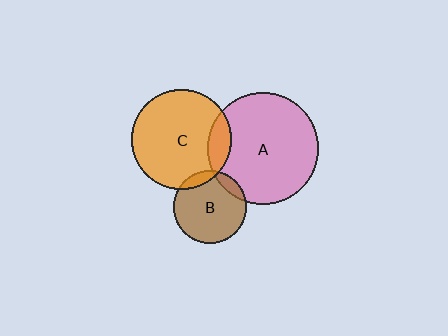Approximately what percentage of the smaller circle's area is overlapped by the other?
Approximately 10%.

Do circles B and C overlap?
Yes.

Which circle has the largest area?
Circle A (pink).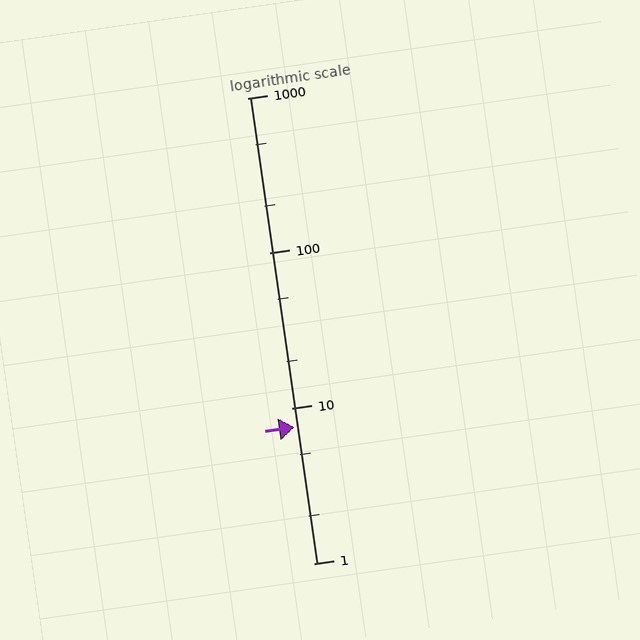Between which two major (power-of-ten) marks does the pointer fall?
The pointer is between 1 and 10.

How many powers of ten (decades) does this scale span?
The scale spans 3 decades, from 1 to 1000.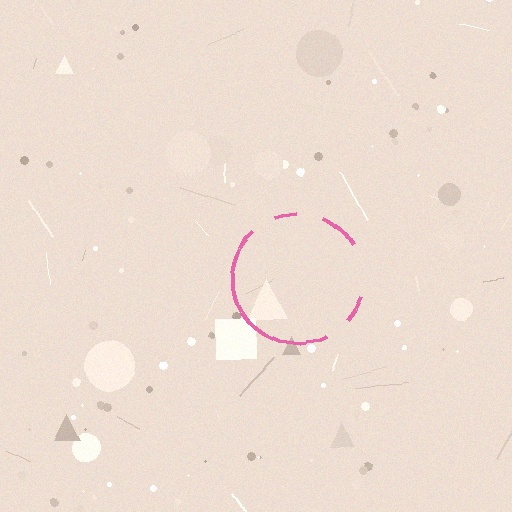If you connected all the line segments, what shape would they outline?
They would outline a circle.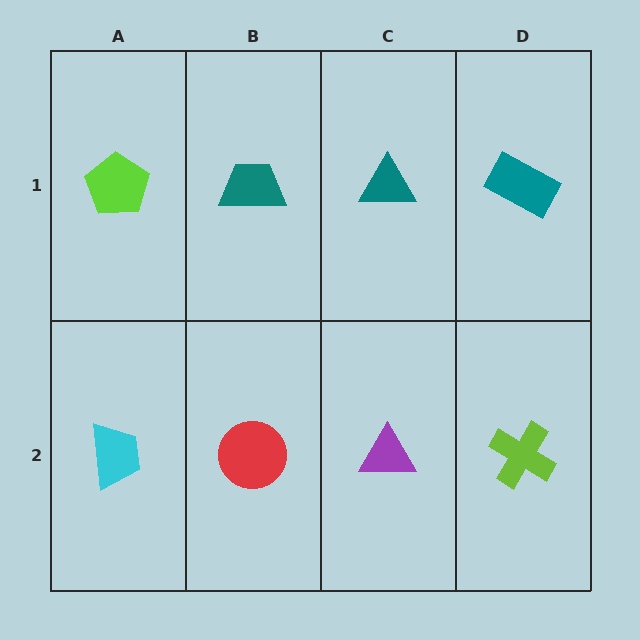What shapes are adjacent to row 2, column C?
A teal triangle (row 1, column C), a red circle (row 2, column B), a lime cross (row 2, column D).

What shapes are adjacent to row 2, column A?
A lime pentagon (row 1, column A), a red circle (row 2, column B).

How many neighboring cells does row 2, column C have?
3.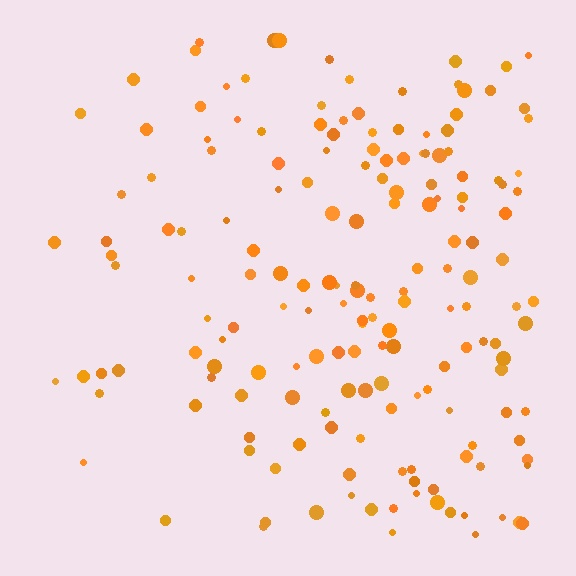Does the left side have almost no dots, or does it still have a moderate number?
Still a moderate number, just noticeably fewer than the right.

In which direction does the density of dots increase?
From left to right, with the right side densest.